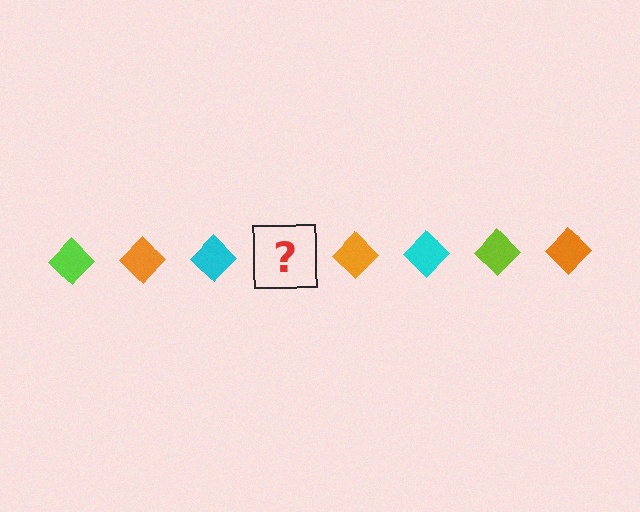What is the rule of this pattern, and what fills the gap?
The rule is that the pattern cycles through lime, orange, cyan diamonds. The gap should be filled with a lime diamond.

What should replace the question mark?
The question mark should be replaced with a lime diamond.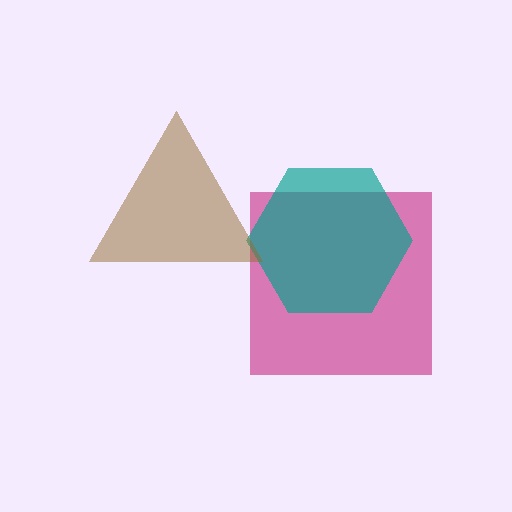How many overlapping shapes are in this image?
There are 3 overlapping shapes in the image.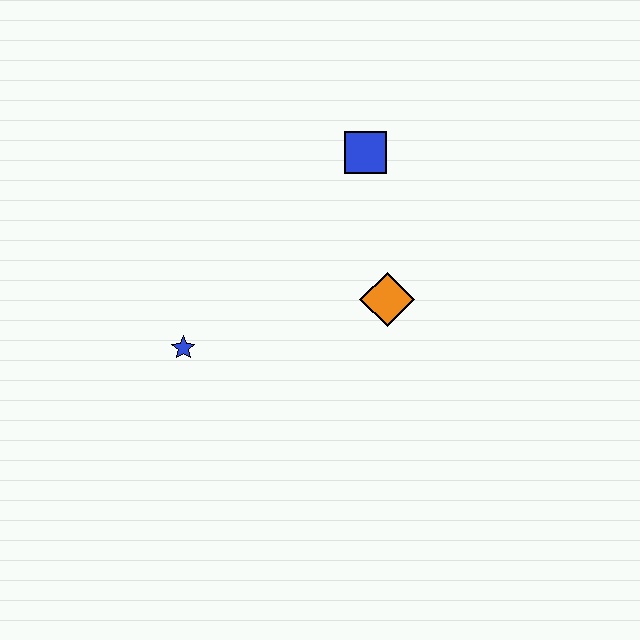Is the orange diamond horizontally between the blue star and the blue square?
No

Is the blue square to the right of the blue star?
Yes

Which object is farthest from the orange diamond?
The blue star is farthest from the orange diamond.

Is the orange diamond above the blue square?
No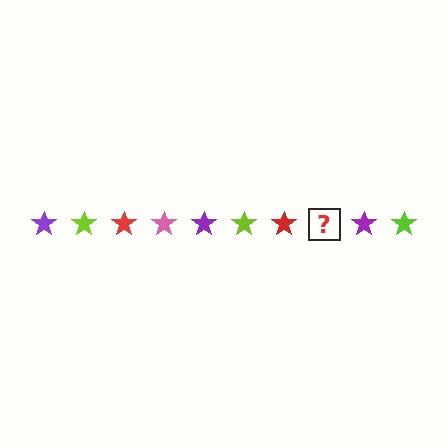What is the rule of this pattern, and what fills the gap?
The rule is that the pattern cycles through purple, lime, red, pink stars. The gap should be filled with a pink star.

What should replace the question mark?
The question mark should be replaced with a pink star.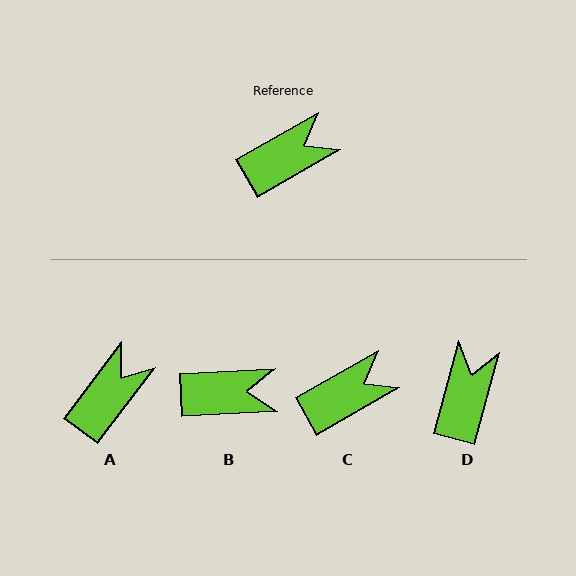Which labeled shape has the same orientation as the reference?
C.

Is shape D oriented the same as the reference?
No, it is off by about 45 degrees.